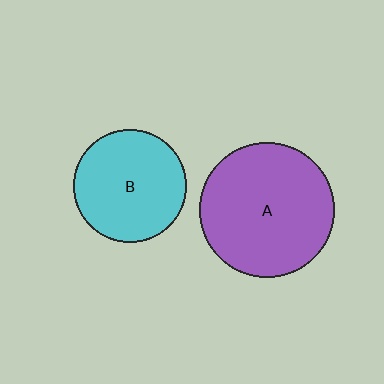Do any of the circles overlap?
No, none of the circles overlap.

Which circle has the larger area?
Circle A (purple).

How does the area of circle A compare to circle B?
Approximately 1.4 times.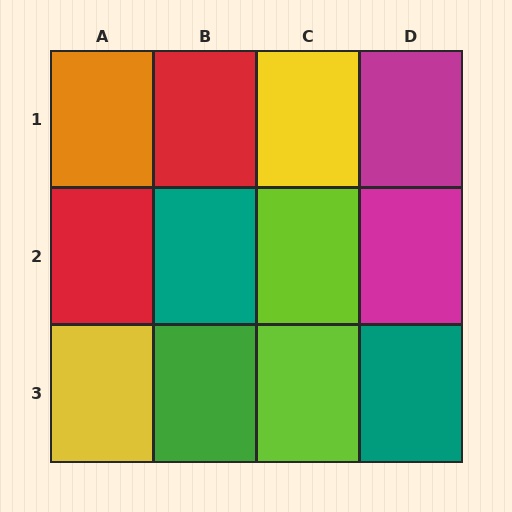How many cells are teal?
2 cells are teal.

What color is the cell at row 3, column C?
Lime.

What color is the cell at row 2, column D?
Magenta.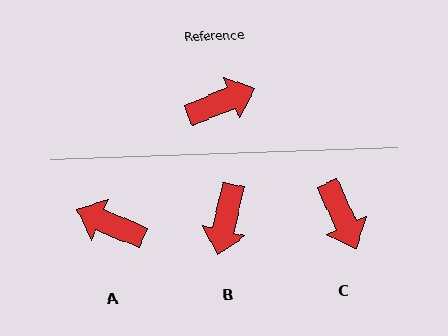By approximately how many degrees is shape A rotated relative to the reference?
Approximately 135 degrees counter-clockwise.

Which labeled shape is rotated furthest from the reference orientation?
A, about 135 degrees away.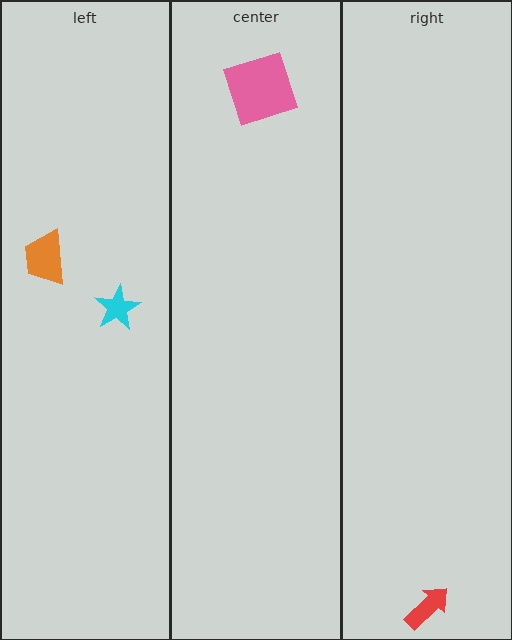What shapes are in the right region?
The red arrow.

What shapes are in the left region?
The cyan star, the orange trapezoid.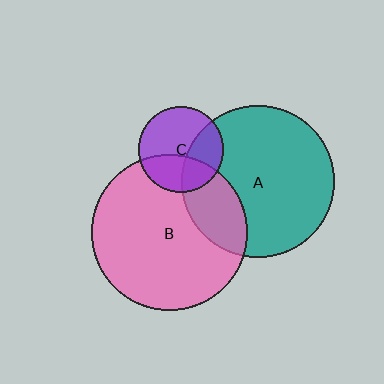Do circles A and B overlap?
Yes.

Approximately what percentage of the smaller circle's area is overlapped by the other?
Approximately 25%.